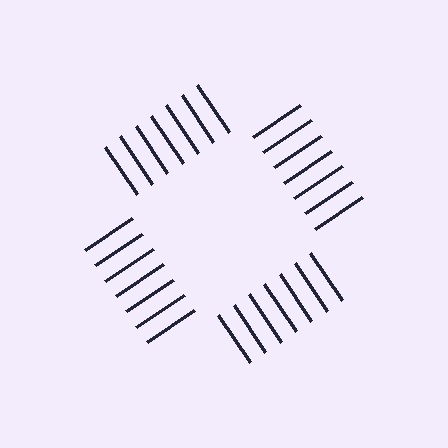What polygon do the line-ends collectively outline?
An illusory square — the line segments terminate on its edges but no continuous stroke is drawn.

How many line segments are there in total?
28 — 7 along each of the 4 edges.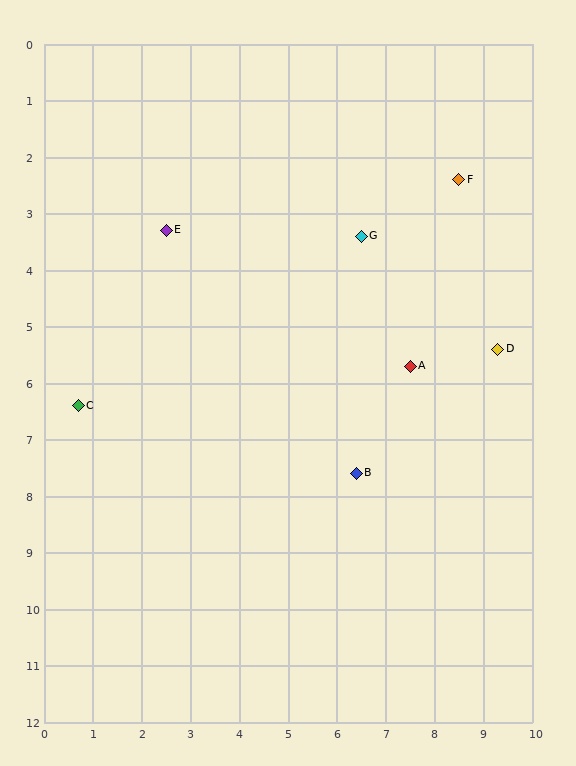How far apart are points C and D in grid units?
Points C and D are about 8.7 grid units apart.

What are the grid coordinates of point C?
Point C is at approximately (0.7, 6.4).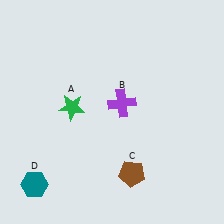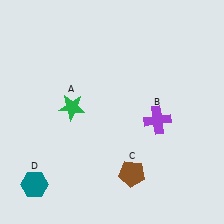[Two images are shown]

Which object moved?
The purple cross (B) moved right.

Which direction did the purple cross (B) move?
The purple cross (B) moved right.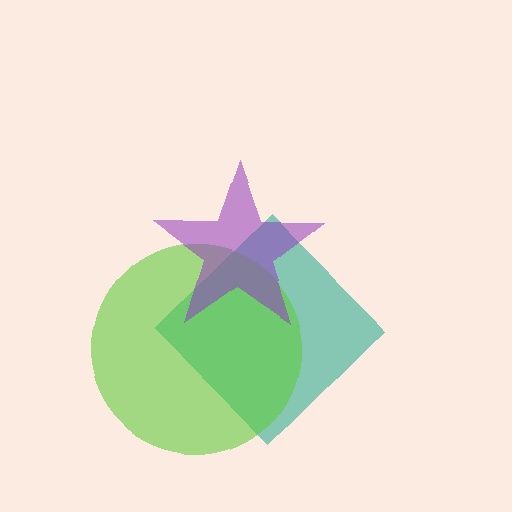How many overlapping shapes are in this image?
There are 3 overlapping shapes in the image.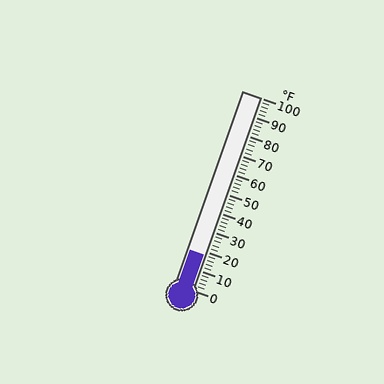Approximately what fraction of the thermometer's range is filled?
The thermometer is filled to approximately 20% of its range.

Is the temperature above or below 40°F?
The temperature is below 40°F.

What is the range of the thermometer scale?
The thermometer scale ranges from 0°F to 100°F.